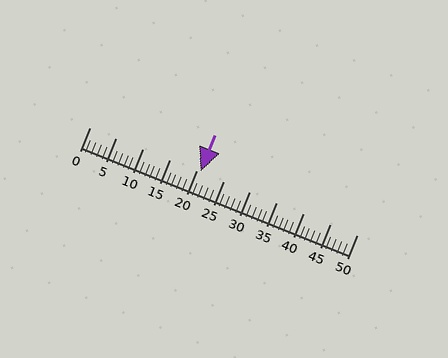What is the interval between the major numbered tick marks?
The major tick marks are spaced 5 units apart.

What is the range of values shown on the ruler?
The ruler shows values from 0 to 50.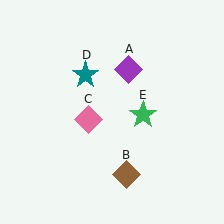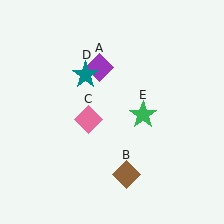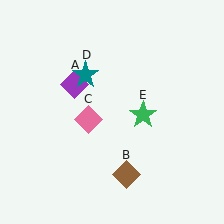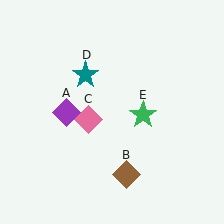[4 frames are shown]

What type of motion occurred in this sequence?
The purple diamond (object A) rotated counterclockwise around the center of the scene.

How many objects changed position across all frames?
1 object changed position: purple diamond (object A).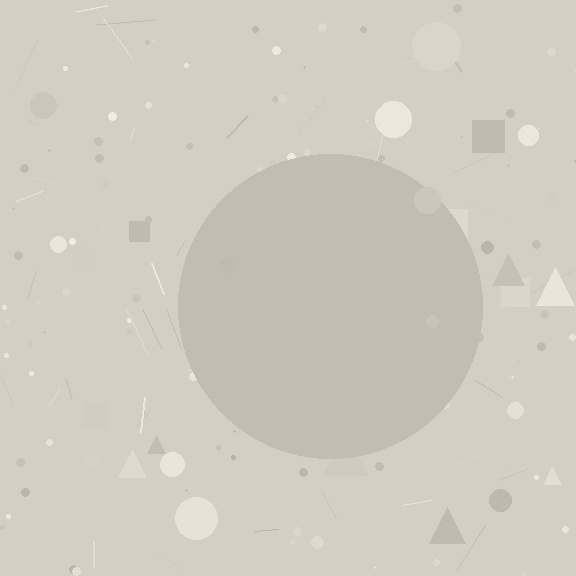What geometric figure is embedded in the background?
A circle is embedded in the background.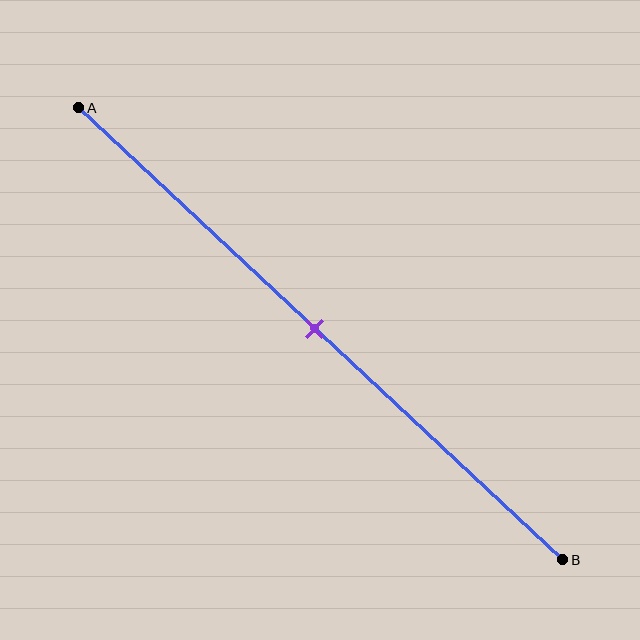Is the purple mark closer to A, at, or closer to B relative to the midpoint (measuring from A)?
The purple mark is approximately at the midpoint of segment AB.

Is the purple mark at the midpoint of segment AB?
Yes, the mark is approximately at the midpoint.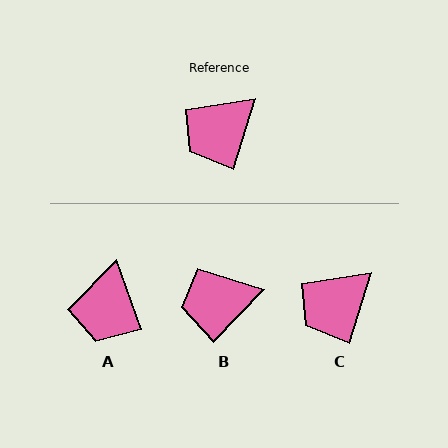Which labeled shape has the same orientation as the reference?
C.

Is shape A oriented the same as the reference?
No, it is off by about 36 degrees.